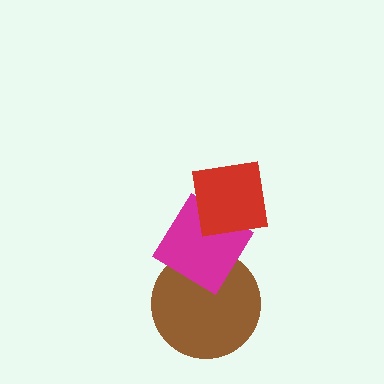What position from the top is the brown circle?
The brown circle is 3rd from the top.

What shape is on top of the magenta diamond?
The red square is on top of the magenta diamond.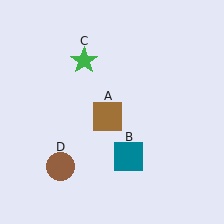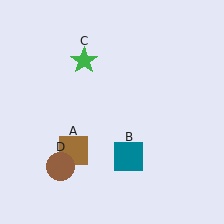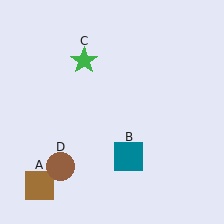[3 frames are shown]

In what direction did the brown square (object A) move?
The brown square (object A) moved down and to the left.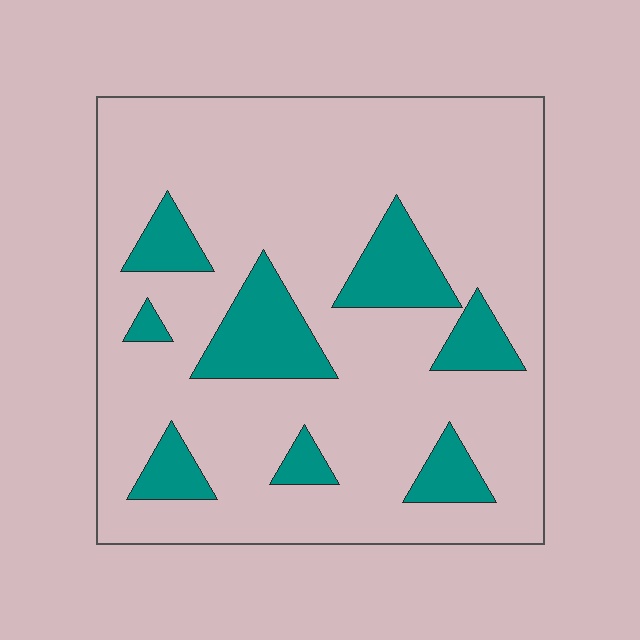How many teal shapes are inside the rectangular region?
8.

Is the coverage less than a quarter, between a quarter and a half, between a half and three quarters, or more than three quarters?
Less than a quarter.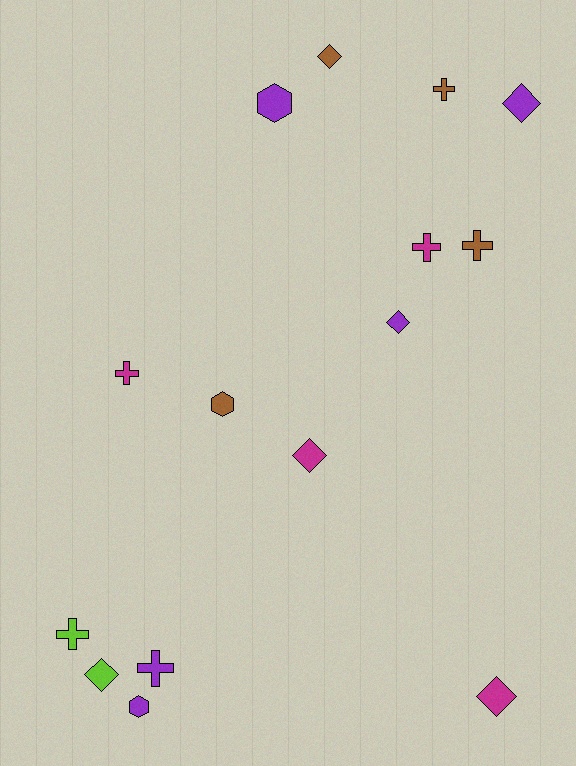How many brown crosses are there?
There are 2 brown crosses.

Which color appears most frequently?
Purple, with 5 objects.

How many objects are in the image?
There are 15 objects.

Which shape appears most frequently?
Diamond, with 6 objects.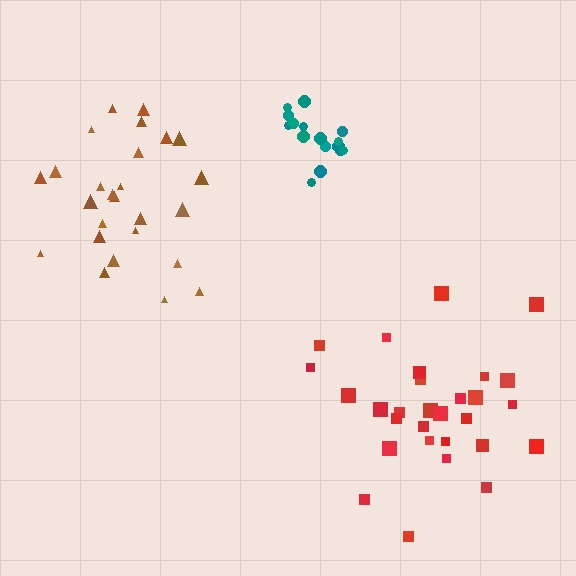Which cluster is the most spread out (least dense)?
Brown.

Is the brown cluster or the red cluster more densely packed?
Red.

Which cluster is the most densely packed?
Teal.